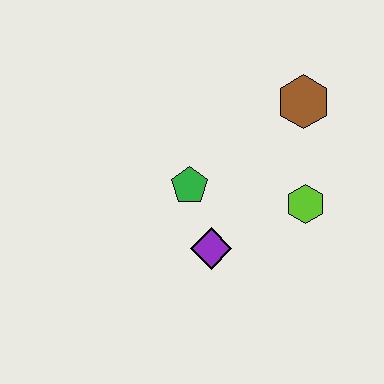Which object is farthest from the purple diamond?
The brown hexagon is farthest from the purple diamond.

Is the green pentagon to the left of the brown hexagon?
Yes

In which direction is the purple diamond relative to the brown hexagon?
The purple diamond is below the brown hexagon.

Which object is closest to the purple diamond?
The green pentagon is closest to the purple diamond.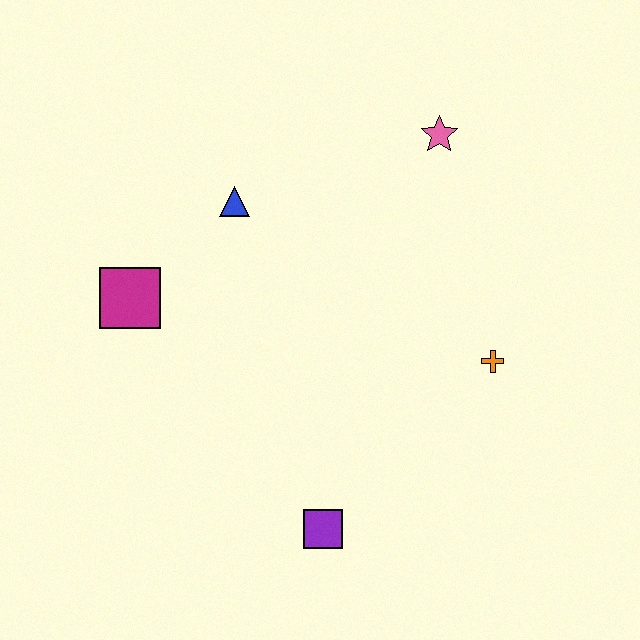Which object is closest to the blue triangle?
The magenta square is closest to the blue triangle.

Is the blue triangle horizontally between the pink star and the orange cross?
No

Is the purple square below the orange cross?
Yes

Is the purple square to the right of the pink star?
No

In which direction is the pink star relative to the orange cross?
The pink star is above the orange cross.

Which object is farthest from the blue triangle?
The purple square is farthest from the blue triangle.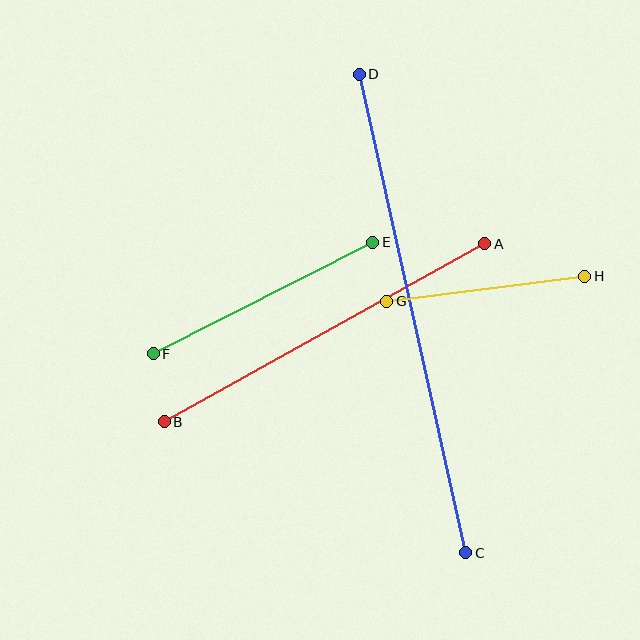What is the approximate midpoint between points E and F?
The midpoint is at approximately (263, 298) pixels.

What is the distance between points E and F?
The distance is approximately 246 pixels.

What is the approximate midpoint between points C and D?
The midpoint is at approximately (413, 314) pixels.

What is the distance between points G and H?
The distance is approximately 199 pixels.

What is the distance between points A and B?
The distance is approximately 367 pixels.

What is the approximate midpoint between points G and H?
The midpoint is at approximately (486, 289) pixels.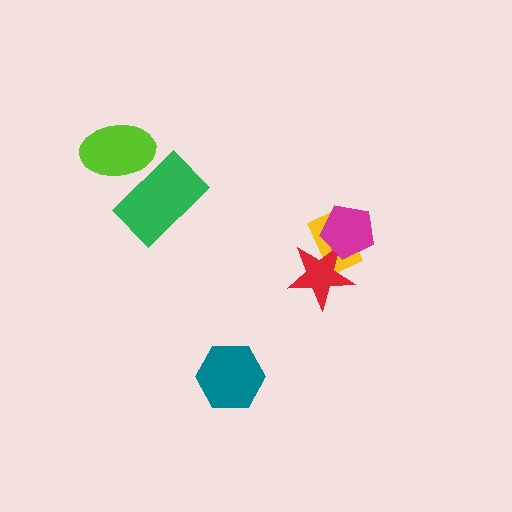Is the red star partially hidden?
Yes, it is partially covered by another shape.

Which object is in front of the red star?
The magenta pentagon is in front of the red star.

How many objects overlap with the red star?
2 objects overlap with the red star.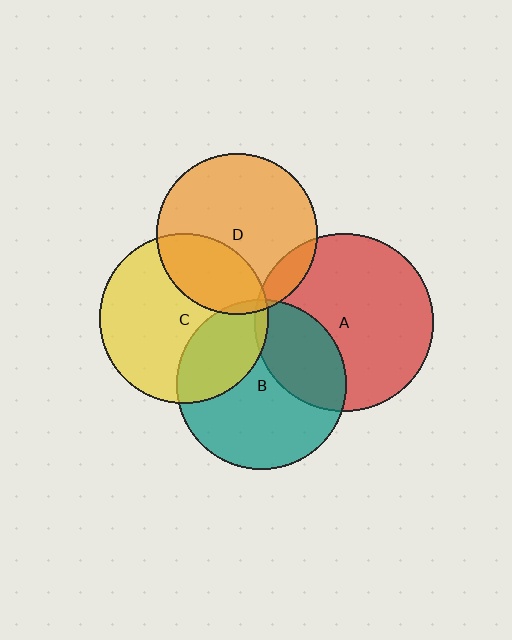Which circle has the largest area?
Circle A (red).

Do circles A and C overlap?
Yes.